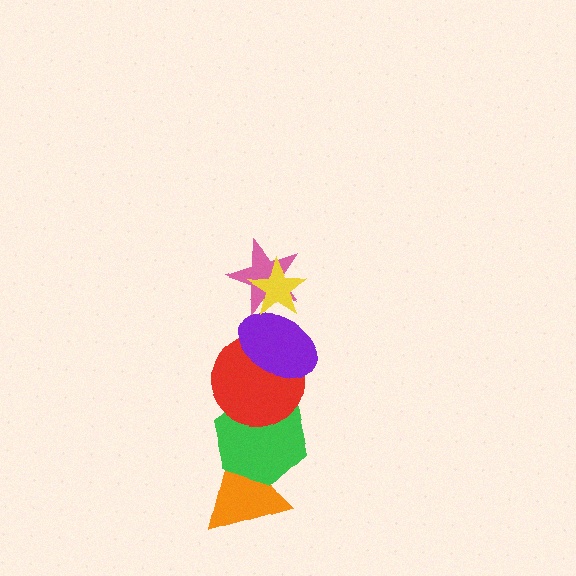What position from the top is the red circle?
The red circle is 4th from the top.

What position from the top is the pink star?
The pink star is 2nd from the top.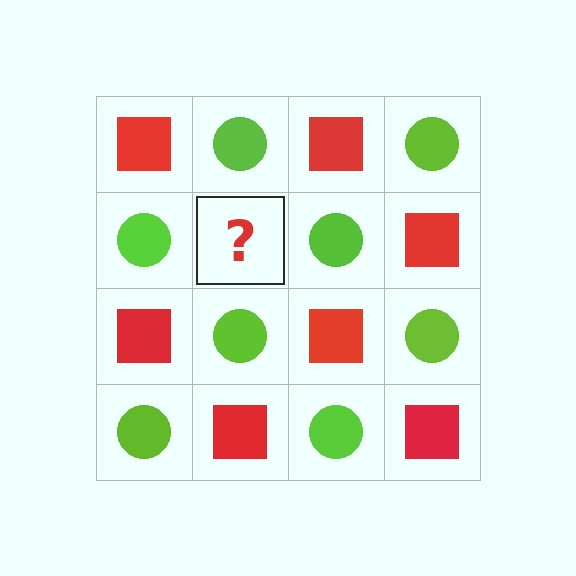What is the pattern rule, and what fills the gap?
The rule is that it alternates red square and lime circle in a checkerboard pattern. The gap should be filled with a red square.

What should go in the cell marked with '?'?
The missing cell should contain a red square.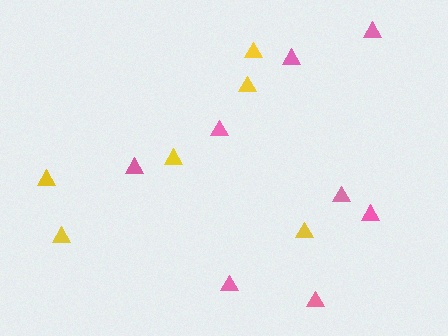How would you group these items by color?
There are 2 groups: one group of yellow triangles (6) and one group of pink triangles (8).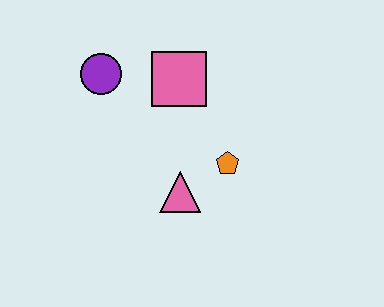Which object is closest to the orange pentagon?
The pink triangle is closest to the orange pentagon.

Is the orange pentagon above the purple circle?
No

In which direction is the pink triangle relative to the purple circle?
The pink triangle is below the purple circle.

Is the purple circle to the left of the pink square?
Yes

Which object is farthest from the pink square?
The pink triangle is farthest from the pink square.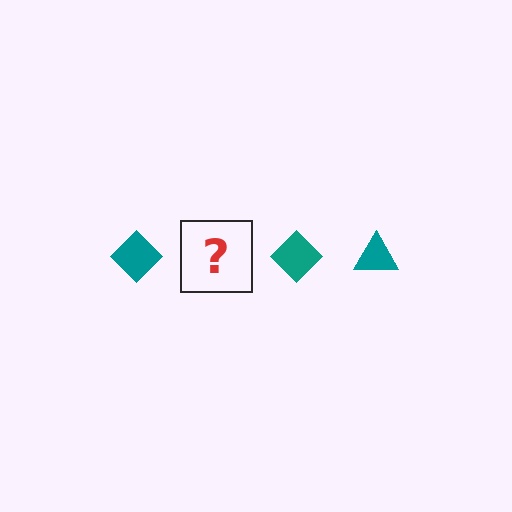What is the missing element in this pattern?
The missing element is a teal triangle.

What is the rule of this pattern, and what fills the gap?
The rule is that the pattern cycles through diamond, triangle shapes in teal. The gap should be filled with a teal triangle.